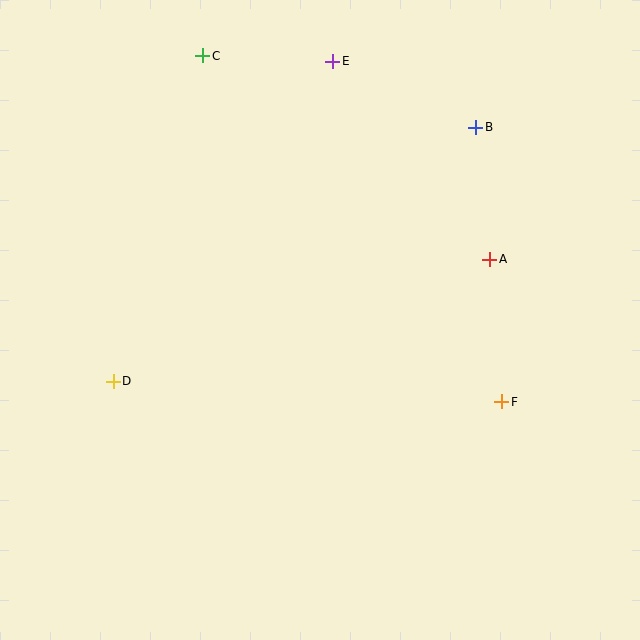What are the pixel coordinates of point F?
Point F is at (502, 402).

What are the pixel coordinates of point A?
Point A is at (490, 259).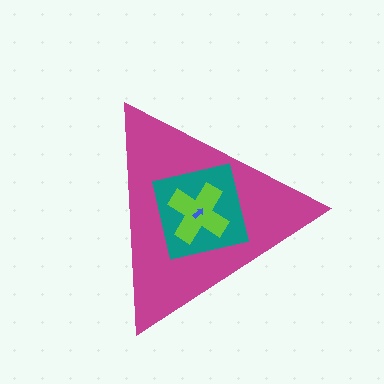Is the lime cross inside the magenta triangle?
Yes.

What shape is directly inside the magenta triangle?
The teal square.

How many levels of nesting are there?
4.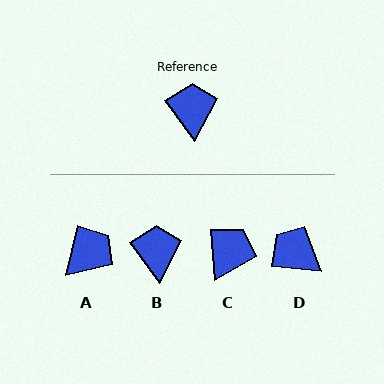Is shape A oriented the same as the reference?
No, it is off by about 50 degrees.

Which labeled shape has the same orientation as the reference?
B.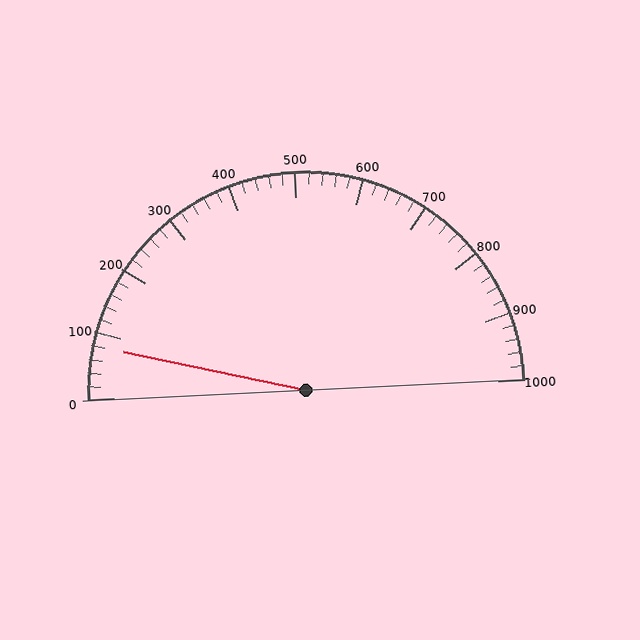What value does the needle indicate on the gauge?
The needle indicates approximately 80.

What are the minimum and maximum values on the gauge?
The gauge ranges from 0 to 1000.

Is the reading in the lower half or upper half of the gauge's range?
The reading is in the lower half of the range (0 to 1000).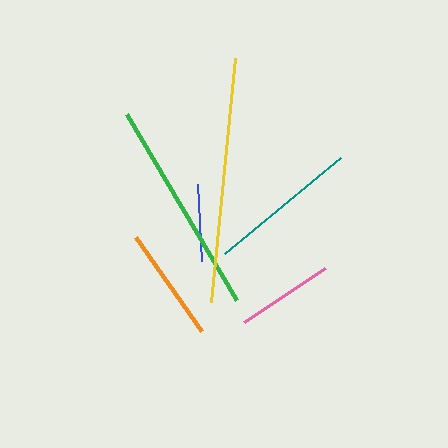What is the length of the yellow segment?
The yellow segment is approximately 245 pixels long.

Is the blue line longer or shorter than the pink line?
The pink line is longer than the blue line.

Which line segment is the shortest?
The blue line is the shortest at approximately 78 pixels.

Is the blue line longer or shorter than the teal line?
The teal line is longer than the blue line.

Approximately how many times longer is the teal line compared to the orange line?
The teal line is approximately 1.3 times the length of the orange line.